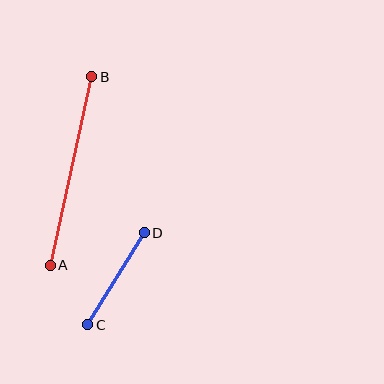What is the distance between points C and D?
The distance is approximately 108 pixels.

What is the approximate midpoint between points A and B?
The midpoint is at approximately (71, 171) pixels.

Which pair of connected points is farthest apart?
Points A and B are farthest apart.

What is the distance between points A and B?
The distance is approximately 193 pixels.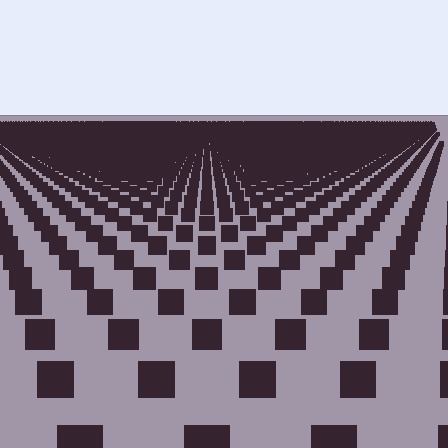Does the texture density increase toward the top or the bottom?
Density increases toward the top.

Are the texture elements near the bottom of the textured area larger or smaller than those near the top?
Larger. Near the bottom, elements are closer to the viewer and appear at a bigger on-screen size.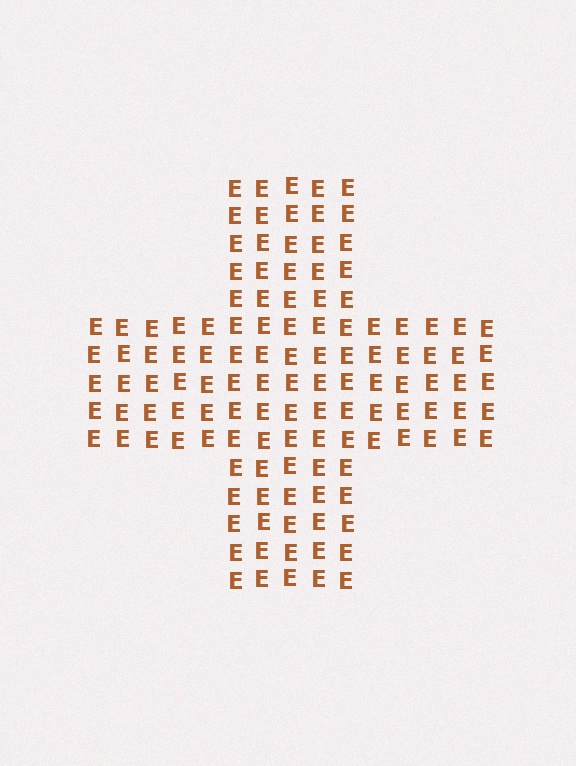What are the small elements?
The small elements are letter E's.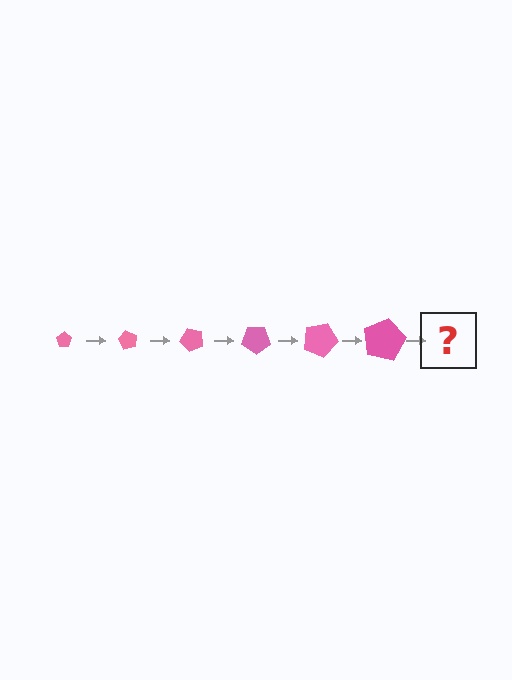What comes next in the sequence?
The next element should be a pentagon, larger than the previous one and rotated 360 degrees from the start.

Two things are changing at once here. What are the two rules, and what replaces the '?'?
The two rules are that the pentagon grows larger each step and it rotates 60 degrees each step. The '?' should be a pentagon, larger than the previous one and rotated 360 degrees from the start.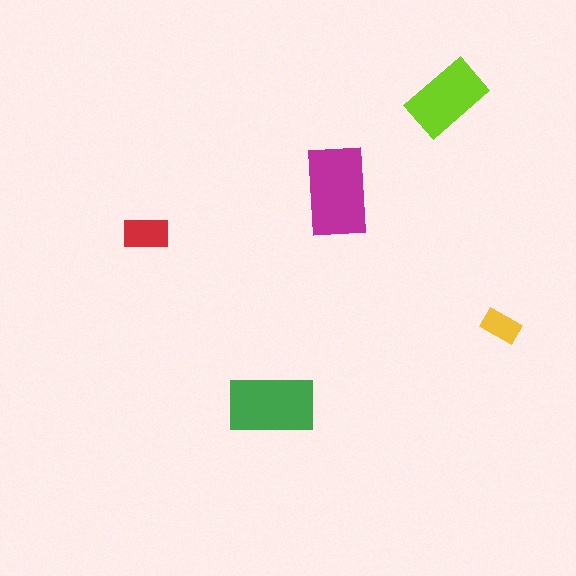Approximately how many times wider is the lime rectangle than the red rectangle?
About 1.5 times wider.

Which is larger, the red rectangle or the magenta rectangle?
The magenta one.